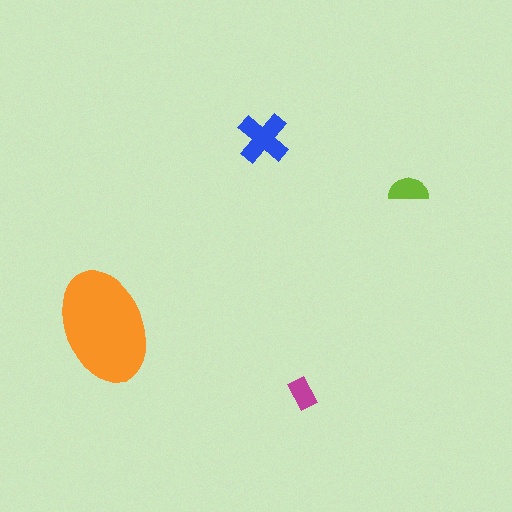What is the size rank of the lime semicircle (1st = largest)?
3rd.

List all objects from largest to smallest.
The orange ellipse, the blue cross, the lime semicircle, the magenta rectangle.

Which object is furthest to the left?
The orange ellipse is leftmost.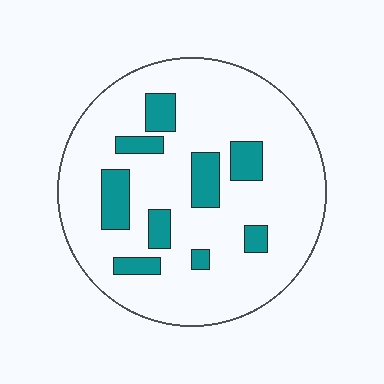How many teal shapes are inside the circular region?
9.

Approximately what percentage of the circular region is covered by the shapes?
Approximately 15%.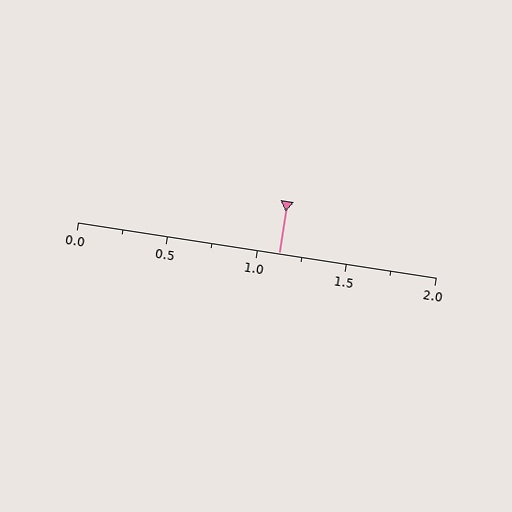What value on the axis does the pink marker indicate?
The marker indicates approximately 1.12.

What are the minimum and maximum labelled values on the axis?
The axis runs from 0.0 to 2.0.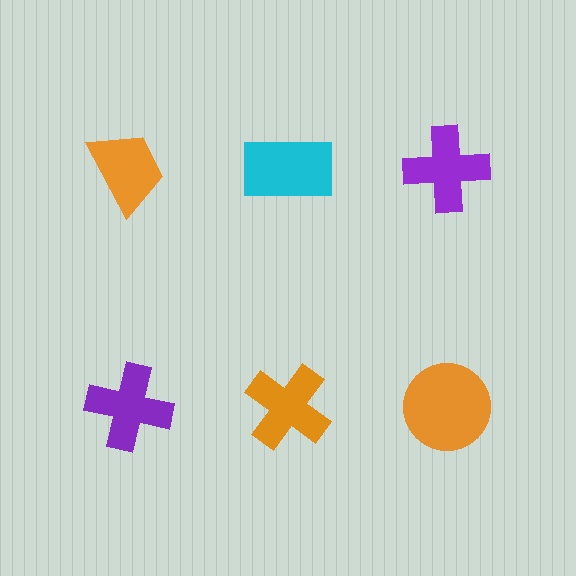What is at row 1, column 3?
A purple cross.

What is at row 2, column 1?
A purple cross.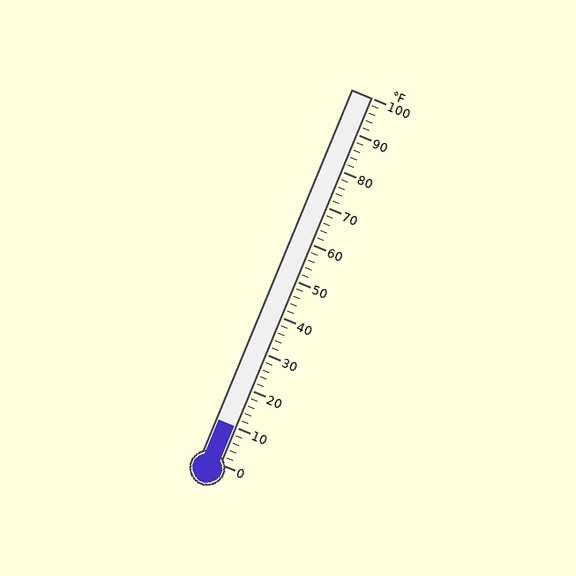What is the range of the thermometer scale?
The thermometer scale ranges from 0°F to 100°F.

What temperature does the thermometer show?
The thermometer shows approximately 10°F.